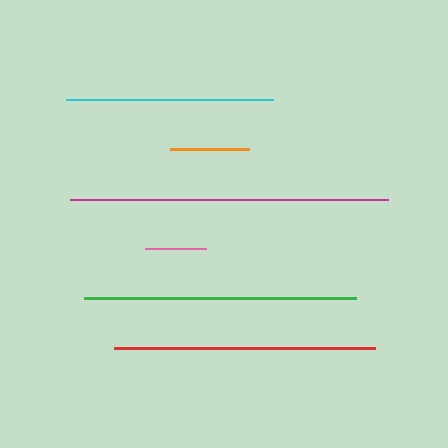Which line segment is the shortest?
The pink line is the shortest at approximately 62 pixels.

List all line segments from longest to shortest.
From longest to shortest: magenta, green, red, cyan, orange, pink.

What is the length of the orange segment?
The orange segment is approximately 79 pixels long.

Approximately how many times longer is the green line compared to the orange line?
The green line is approximately 3.5 times the length of the orange line.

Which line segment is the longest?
The magenta line is the longest at approximately 318 pixels.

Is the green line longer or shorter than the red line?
The green line is longer than the red line.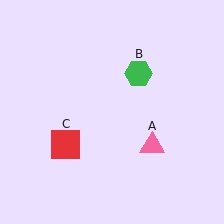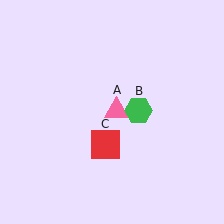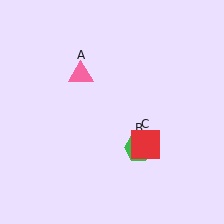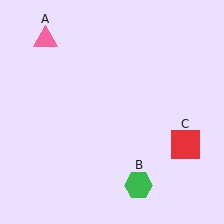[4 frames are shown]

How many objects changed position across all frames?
3 objects changed position: pink triangle (object A), green hexagon (object B), red square (object C).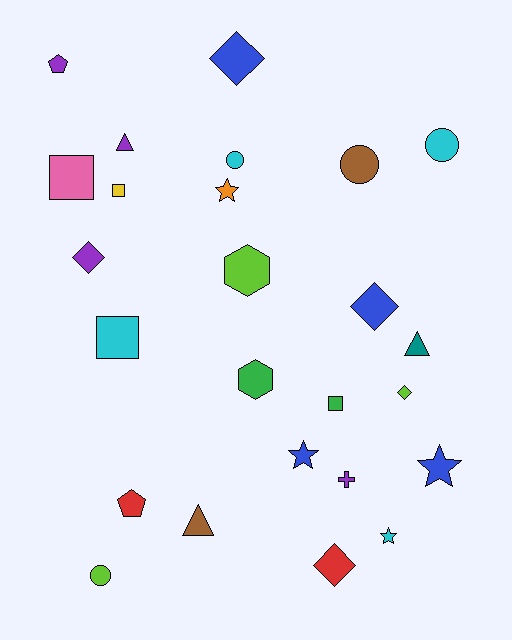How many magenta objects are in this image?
There are no magenta objects.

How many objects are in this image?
There are 25 objects.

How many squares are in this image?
There are 4 squares.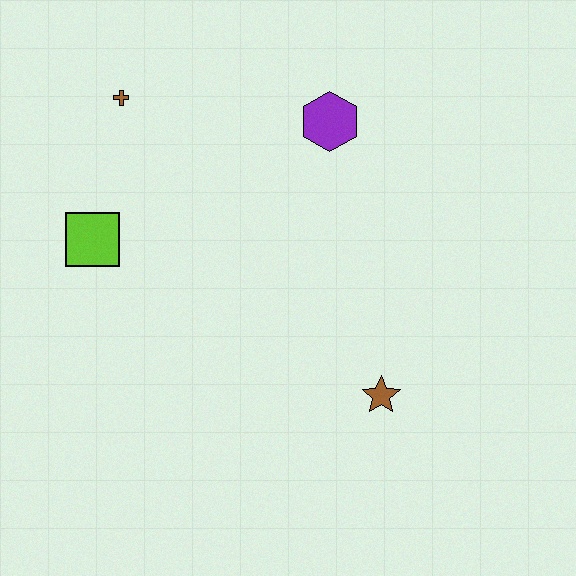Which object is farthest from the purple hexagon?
The brown star is farthest from the purple hexagon.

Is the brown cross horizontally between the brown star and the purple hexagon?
No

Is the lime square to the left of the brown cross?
Yes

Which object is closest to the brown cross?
The lime square is closest to the brown cross.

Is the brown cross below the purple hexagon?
No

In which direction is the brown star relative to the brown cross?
The brown star is below the brown cross.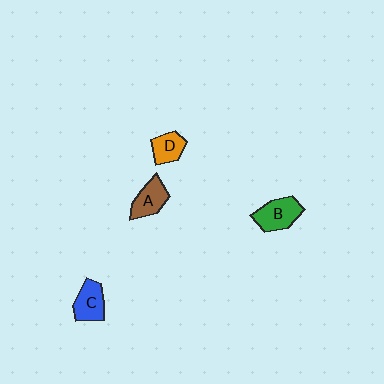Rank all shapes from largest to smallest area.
From largest to smallest: B (green), C (blue), A (brown), D (orange).